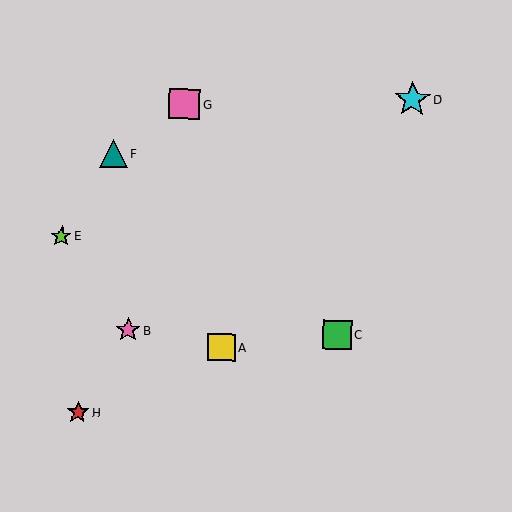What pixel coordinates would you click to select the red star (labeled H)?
Click at (78, 412) to select the red star H.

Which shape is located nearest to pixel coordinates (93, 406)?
The red star (labeled H) at (78, 412) is nearest to that location.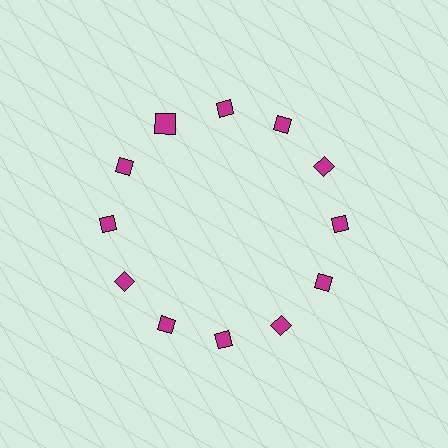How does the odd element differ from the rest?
It has a different shape: square instead of diamond.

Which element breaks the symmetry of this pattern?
The magenta square at roughly the 11 o'clock position breaks the symmetry. All other shapes are magenta diamonds.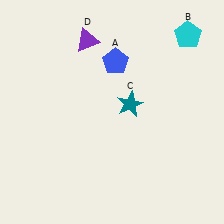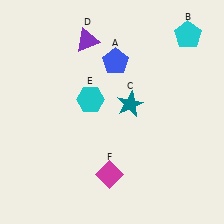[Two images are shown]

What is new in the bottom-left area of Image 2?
A magenta diamond (F) was added in the bottom-left area of Image 2.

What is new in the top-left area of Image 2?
A cyan hexagon (E) was added in the top-left area of Image 2.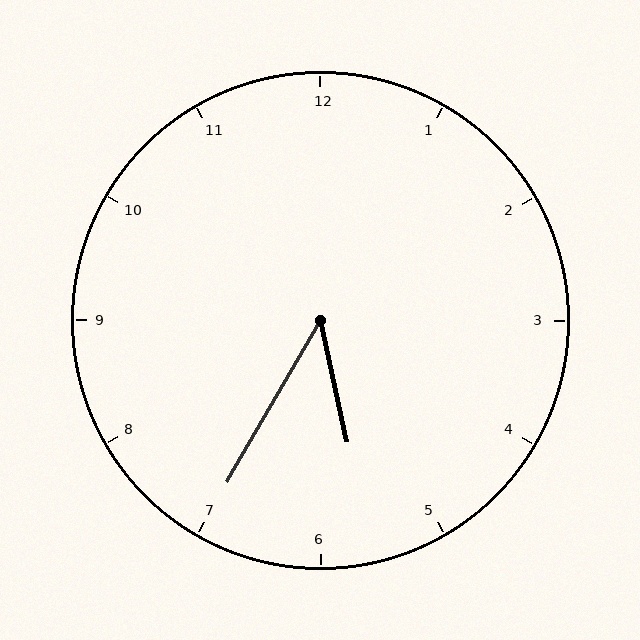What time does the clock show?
5:35.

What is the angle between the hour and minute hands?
Approximately 42 degrees.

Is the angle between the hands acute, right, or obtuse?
It is acute.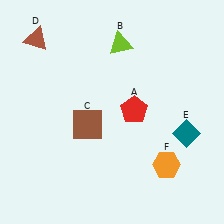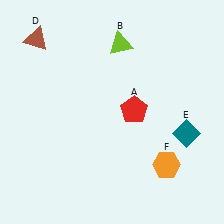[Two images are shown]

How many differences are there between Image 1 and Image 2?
There is 1 difference between the two images.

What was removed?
The brown square (C) was removed in Image 2.